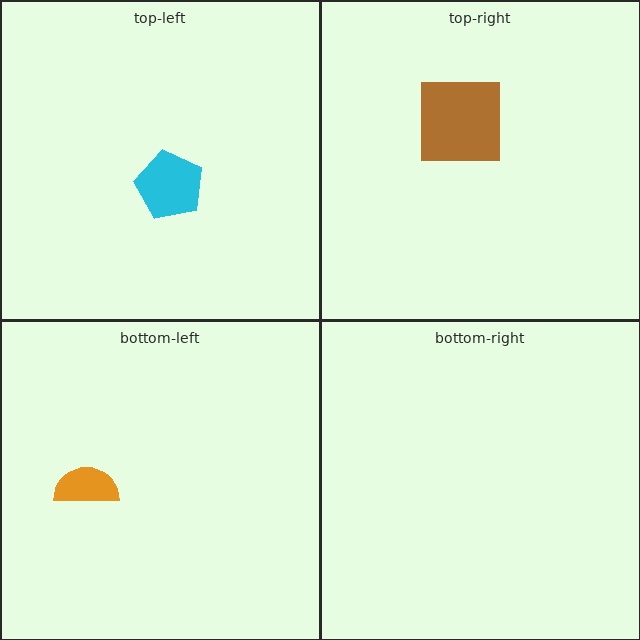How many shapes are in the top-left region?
1.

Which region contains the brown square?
The top-right region.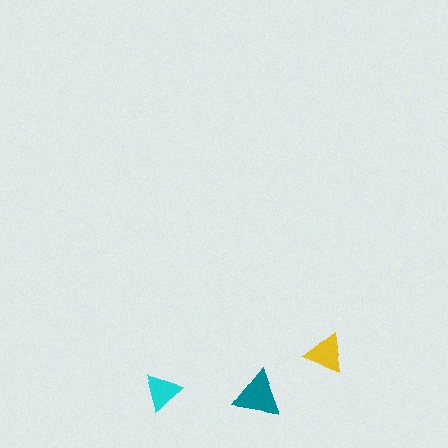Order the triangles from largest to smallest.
the teal one, the yellow one, the cyan one.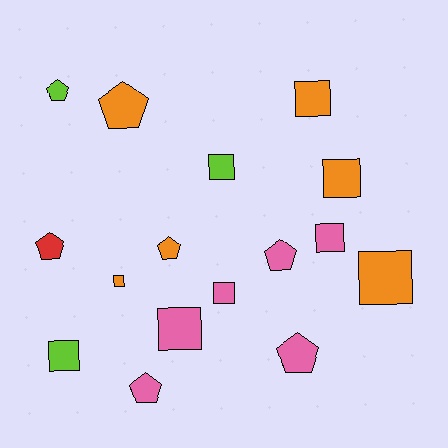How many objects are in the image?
There are 16 objects.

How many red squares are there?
There are no red squares.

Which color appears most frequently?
Pink, with 6 objects.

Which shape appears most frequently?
Square, with 9 objects.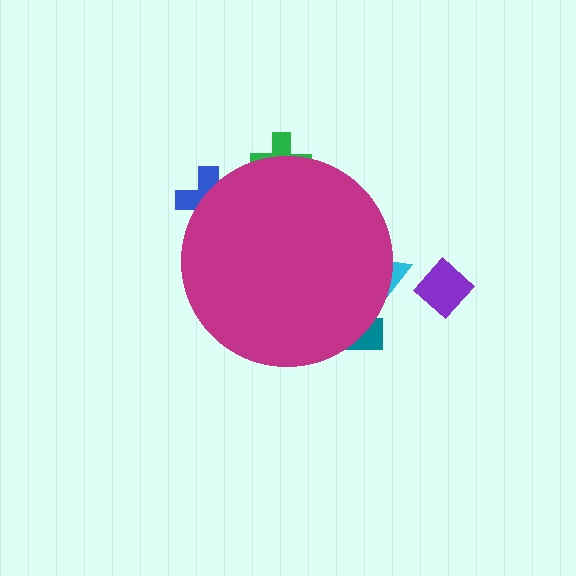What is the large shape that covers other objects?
A magenta circle.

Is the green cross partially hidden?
Yes, the green cross is partially hidden behind the magenta circle.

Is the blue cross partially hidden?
Yes, the blue cross is partially hidden behind the magenta circle.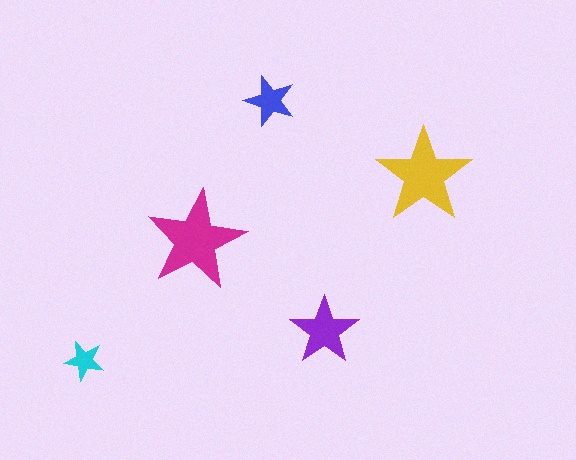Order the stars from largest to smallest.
the magenta one, the yellow one, the purple one, the blue one, the cyan one.